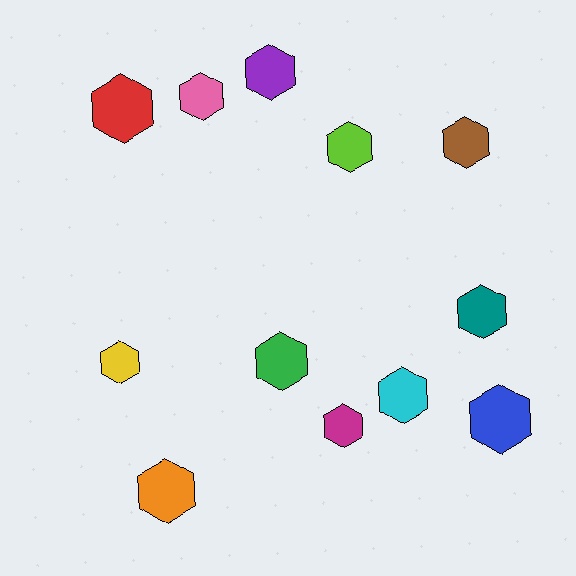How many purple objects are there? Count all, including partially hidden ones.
There is 1 purple object.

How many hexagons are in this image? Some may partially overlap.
There are 12 hexagons.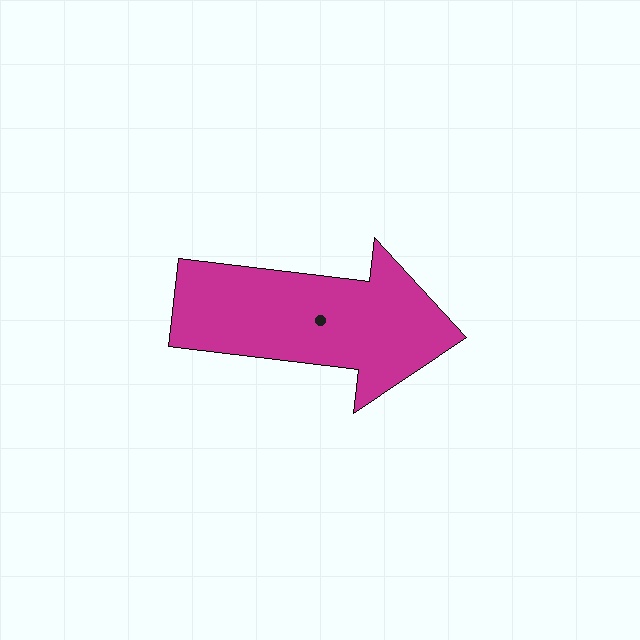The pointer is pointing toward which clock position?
Roughly 3 o'clock.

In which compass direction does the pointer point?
East.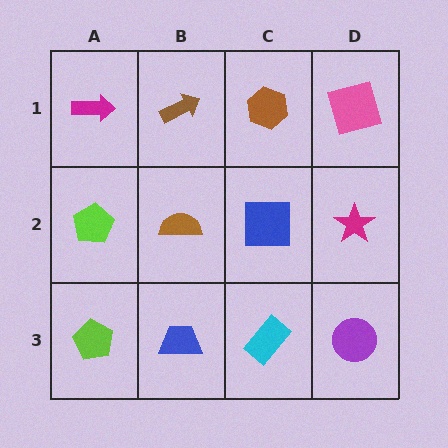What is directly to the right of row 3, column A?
A blue trapezoid.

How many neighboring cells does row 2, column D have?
3.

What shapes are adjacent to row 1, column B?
A brown semicircle (row 2, column B), a magenta arrow (row 1, column A), a brown hexagon (row 1, column C).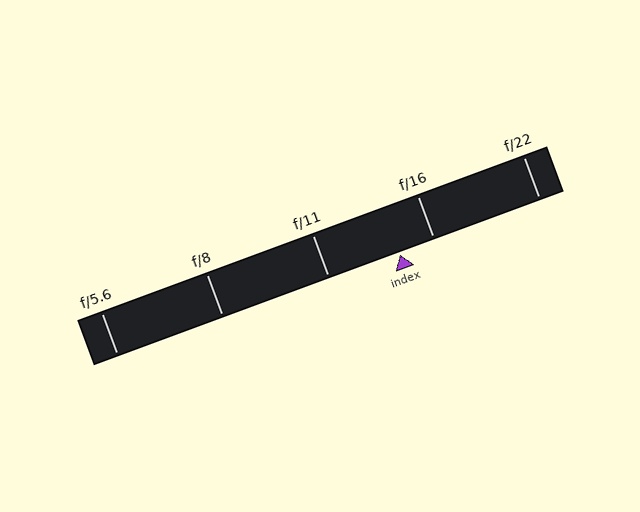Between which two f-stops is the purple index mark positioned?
The index mark is between f/11 and f/16.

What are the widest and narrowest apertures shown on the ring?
The widest aperture shown is f/5.6 and the narrowest is f/22.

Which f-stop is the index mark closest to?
The index mark is closest to f/16.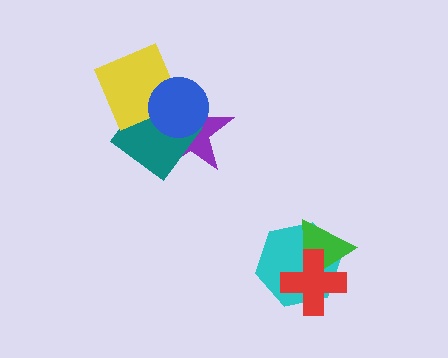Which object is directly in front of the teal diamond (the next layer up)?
The yellow diamond is directly in front of the teal diamond.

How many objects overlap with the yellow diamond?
3 objects overlap with the yellow diamond.